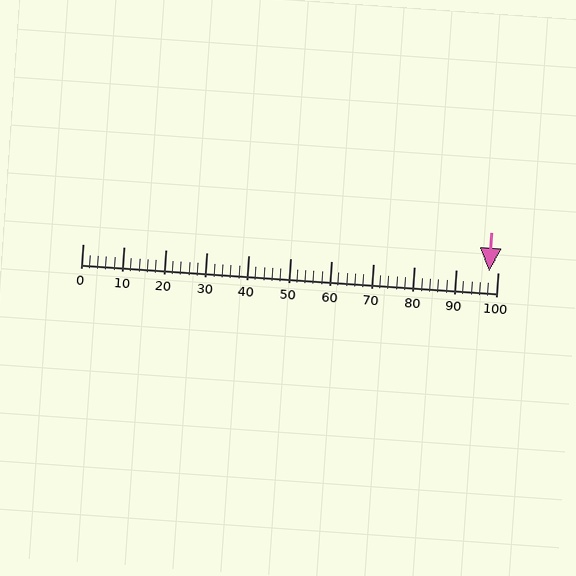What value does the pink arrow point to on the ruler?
The pink arrow points to approximately 98.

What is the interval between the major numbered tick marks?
The major tick marks are spaced 10 units apart.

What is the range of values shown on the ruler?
The ruler shows values from 0 to 100.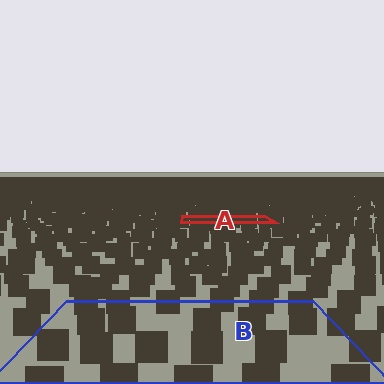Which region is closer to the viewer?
Region B is closer. The texture elements there are larger and more spread out.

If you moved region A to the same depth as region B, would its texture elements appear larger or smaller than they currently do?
They would appear larger. At a closer depth, the same texture elements are projected at a bigger on-screen size.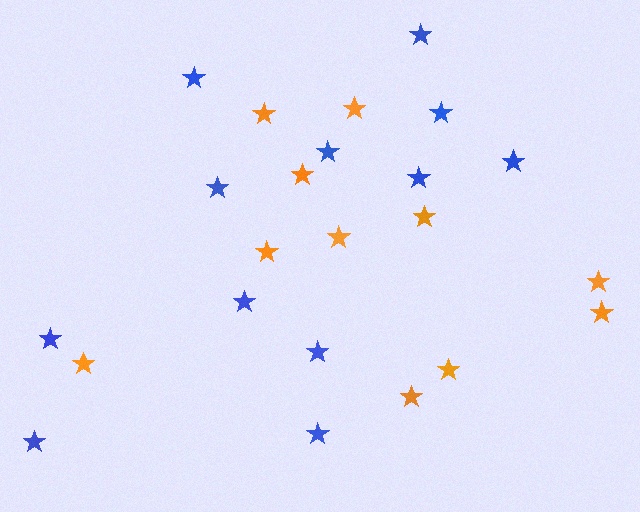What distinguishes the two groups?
There are 2 groups: one group of orange stars (11) and one group of blue stars (12).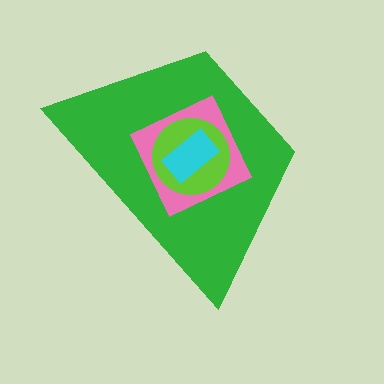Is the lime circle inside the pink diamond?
Yes.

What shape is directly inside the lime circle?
The cyan rectangle.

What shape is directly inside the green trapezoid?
The pink diamond.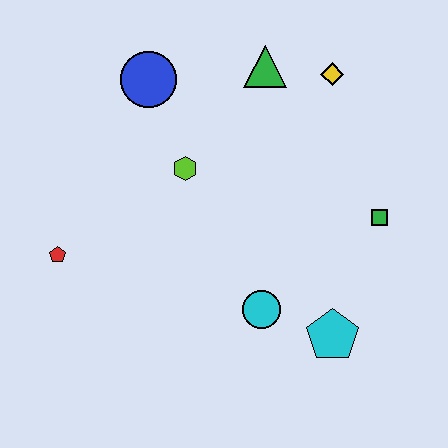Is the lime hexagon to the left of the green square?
Yes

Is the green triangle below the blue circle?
No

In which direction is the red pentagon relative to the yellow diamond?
The red pentagon is to the left of the yellow diamond.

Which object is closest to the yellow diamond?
The green triangle is closest to the yellow diamond.